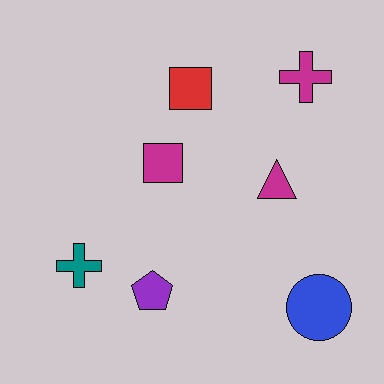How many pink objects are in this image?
There are no pink objects.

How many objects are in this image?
There are 7 objects.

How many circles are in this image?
There is 1 circle.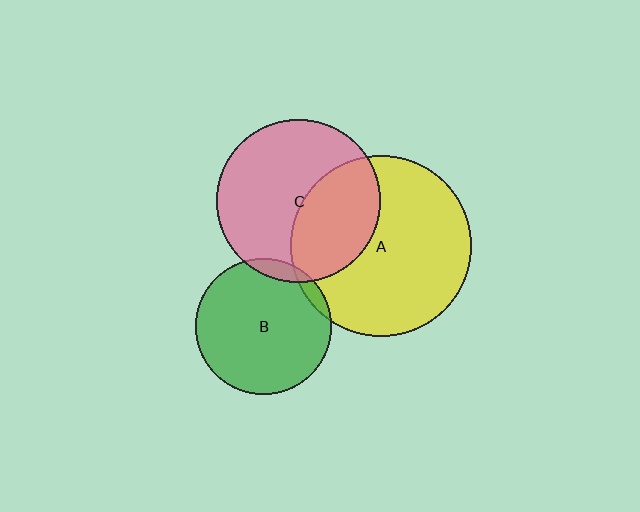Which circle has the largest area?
Circle A (yellow).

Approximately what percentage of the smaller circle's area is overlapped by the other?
Approximately 5%.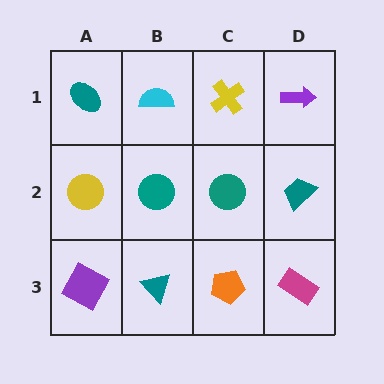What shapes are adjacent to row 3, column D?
A teal trapezoid (row 2, column D), an orange pentagon (row 3, column C).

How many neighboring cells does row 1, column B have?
3.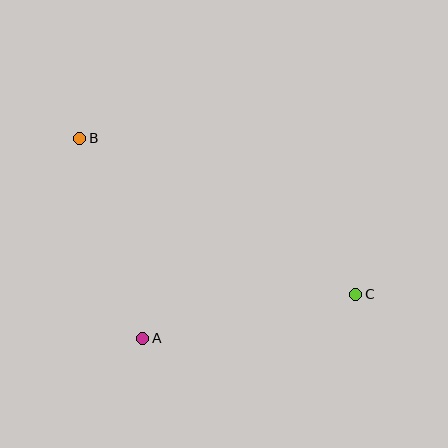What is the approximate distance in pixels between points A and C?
The distance between A and C is approximately 217 pixels.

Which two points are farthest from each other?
Points B and C are farthest from each other.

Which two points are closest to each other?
Points A and B are closest to each other.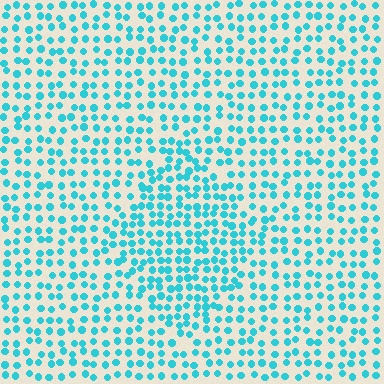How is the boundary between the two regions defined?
The boundary is defined by a change in element density (approximately 1.5x ratio). All elements are the same color, size, and shape.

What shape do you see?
I see a diamond.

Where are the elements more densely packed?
The elements are more densely packed inside the diamond boundary.